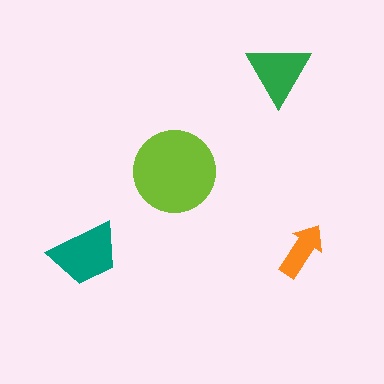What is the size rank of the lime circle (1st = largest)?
1st.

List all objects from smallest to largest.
The orange arrow, the green triangle, the teal trapezoid, the lime circle.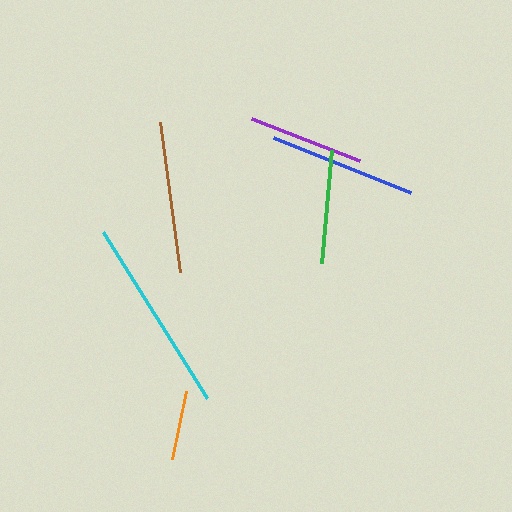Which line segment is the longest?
The cyan line is the longest at approximately 196 pixels.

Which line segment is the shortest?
The orange line is the shortest at approximately 69 pixels.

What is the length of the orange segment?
The orange segment is approximately 69 pixels long.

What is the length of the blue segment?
The blue segment is approximately 148 pixels long.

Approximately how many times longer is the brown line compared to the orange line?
The brown line is approximately 2.2 times the length of the orange line.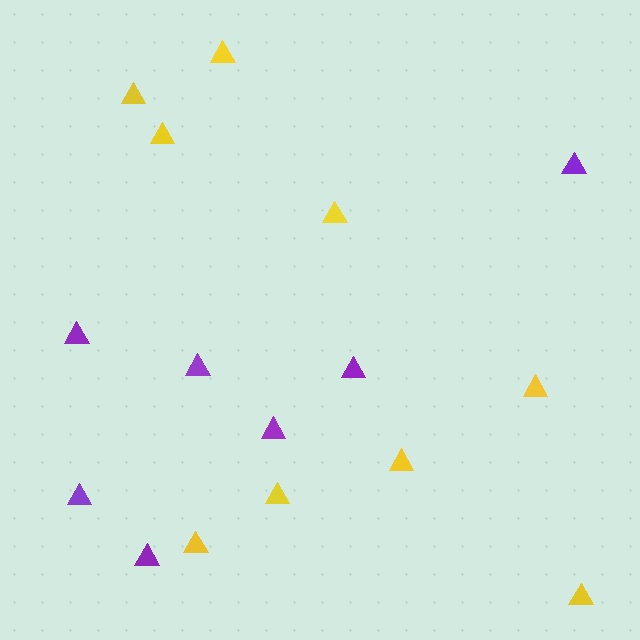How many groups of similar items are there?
There are 2 groups: one group of purple triangles (7) and one group of yellow triangles (9).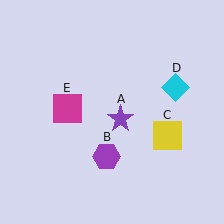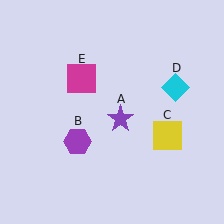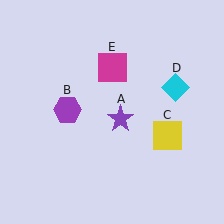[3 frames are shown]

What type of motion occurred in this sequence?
The purple hexagon (object B), magenta square (object E) rotated clockwise around the center of the scene.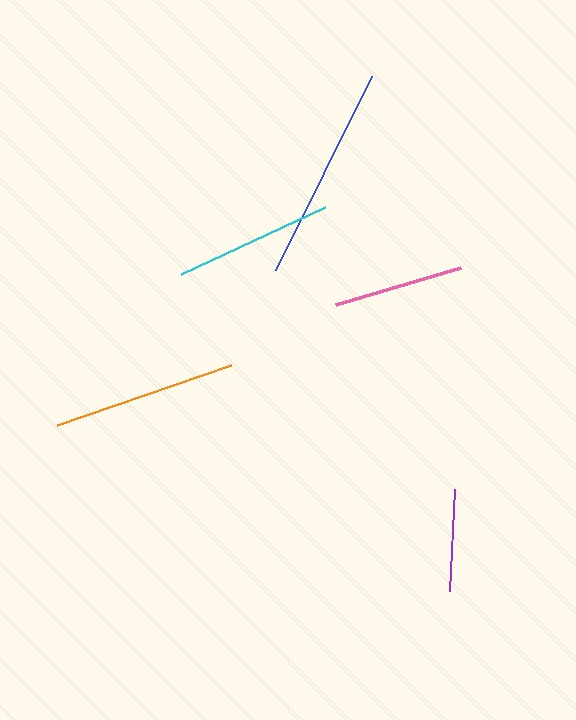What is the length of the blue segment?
The blue segment is approximately 217 pixels long.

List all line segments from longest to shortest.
From longest to shortest: blue, orange, cyan, pink, purple.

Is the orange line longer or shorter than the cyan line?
The orange line is longer than the cyan line.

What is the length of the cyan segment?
The cyan segment is approximately 159 pixels long.